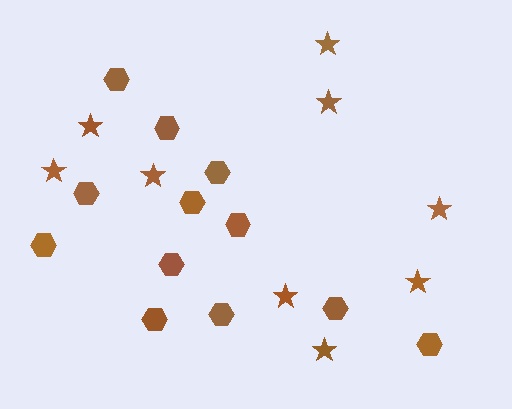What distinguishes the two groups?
There are 2 groups: one group of stars (9) and one group of hexagons (12).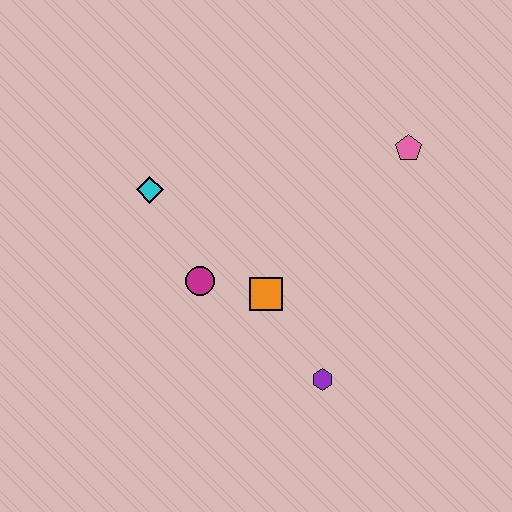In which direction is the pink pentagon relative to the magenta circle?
The pink pentagon is to the right of the magenta circle.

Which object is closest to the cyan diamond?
The magenta circle is closest to the cyan diamond.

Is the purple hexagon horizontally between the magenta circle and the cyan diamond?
No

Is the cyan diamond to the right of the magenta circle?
No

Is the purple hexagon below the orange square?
Yes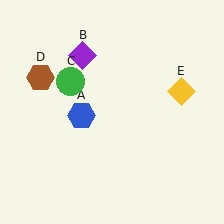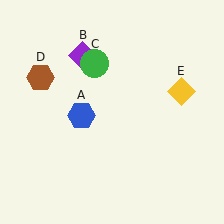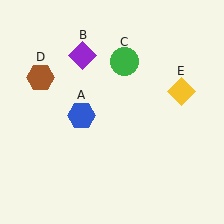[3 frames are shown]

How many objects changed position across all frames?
1 object changed position: green circle (object C).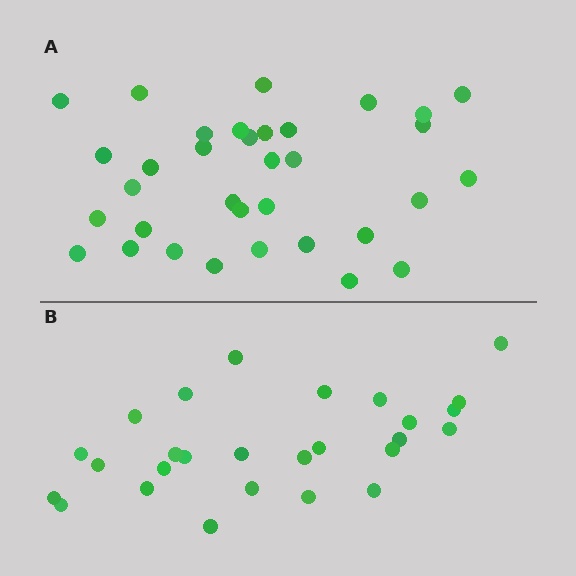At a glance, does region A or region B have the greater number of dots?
Region A (the top region) has more dots.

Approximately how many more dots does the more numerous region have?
Region A has roughly 8 or so more dots than region B.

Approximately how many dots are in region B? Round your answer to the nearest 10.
About 30 dots. (The exact count is 27, which rounds to 30.)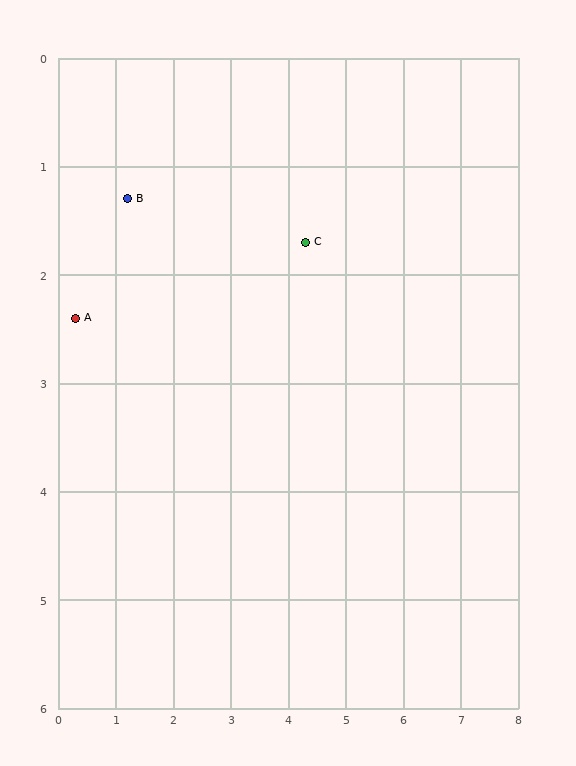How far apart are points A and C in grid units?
Points A and C are about 4.1 grid units apart.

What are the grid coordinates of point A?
Point A is at approximately (0.3, 2.4).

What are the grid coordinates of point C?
Point C is at approximately (4.3, 1.7).